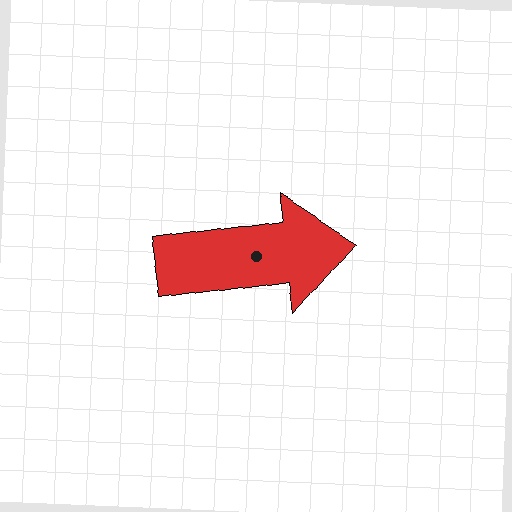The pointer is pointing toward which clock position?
Roughly 3 o'clock.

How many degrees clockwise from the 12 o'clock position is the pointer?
Approximately 82 degrees.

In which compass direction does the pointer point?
East.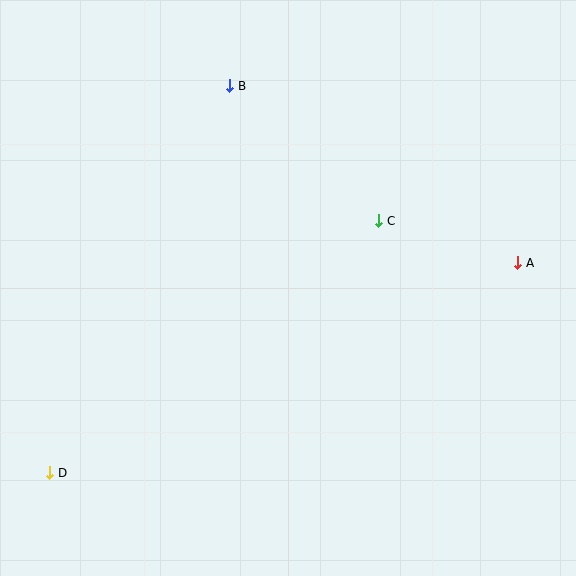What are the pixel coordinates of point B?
Point B is at (230, 86).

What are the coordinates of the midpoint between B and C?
The midpoint between B and C is at (304, 153).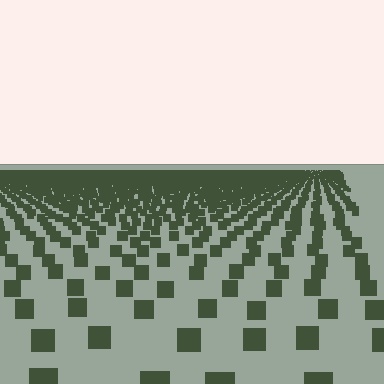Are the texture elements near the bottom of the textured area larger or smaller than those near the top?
Larger. Near the bottom, elements are closer to the viewer and appear at a bigger on-screen size.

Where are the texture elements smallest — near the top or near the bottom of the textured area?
Near the top.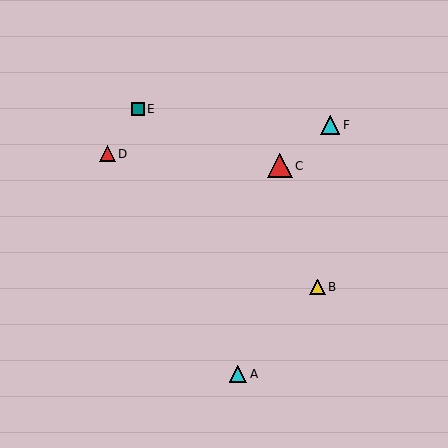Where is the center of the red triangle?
The center of the red triangle is at (107, 154).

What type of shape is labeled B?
Shape B is a yellow triangle.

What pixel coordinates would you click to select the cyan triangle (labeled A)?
Click at (238, 374) to select the cyan triangle A.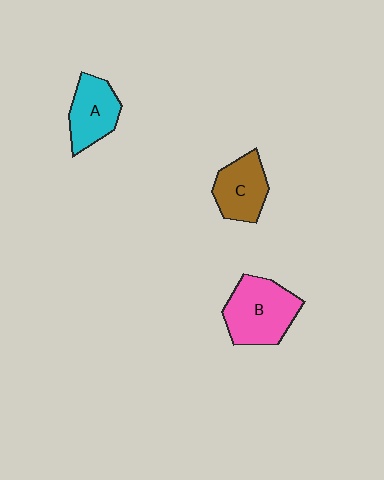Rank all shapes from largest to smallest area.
From largest to smallest: B (pink), A (cyan), C (brown).